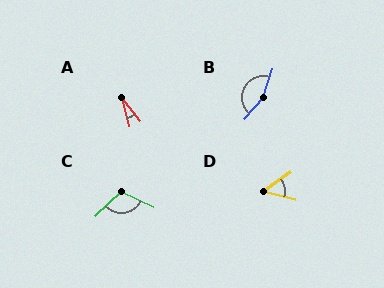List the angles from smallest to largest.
A (24°), D (50°), C (110°), B (157°).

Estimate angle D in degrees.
Approximately 50 degrees.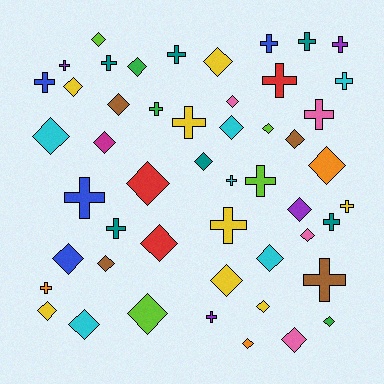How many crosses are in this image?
There are 22 crosses.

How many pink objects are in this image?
There are 4 pink objects.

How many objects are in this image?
There are 50 objects.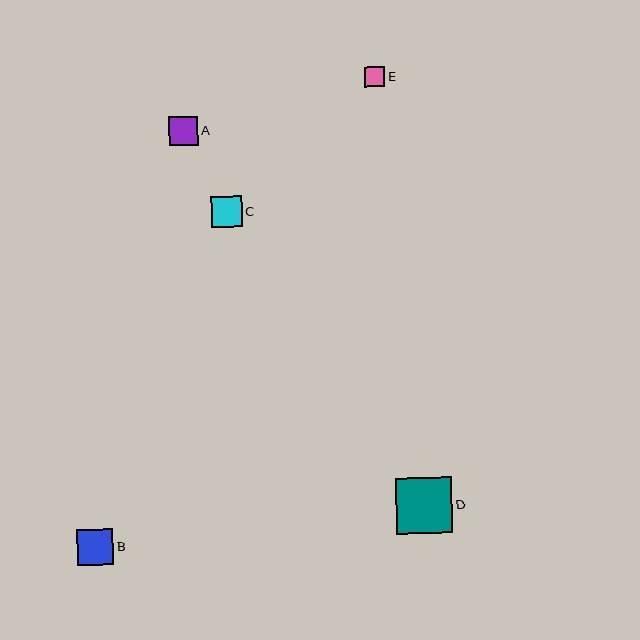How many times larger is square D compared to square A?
Square D is approximately 1.9 times the size of square A.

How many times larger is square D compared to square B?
Square D is approximately 1.6 times the size of square B.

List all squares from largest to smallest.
From largest to smallest: D, B, C, A, E.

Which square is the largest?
Square D is the largest with a size of approximately 56 pixels.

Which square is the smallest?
Square E is the smallest with a size of approximately 20 pixels.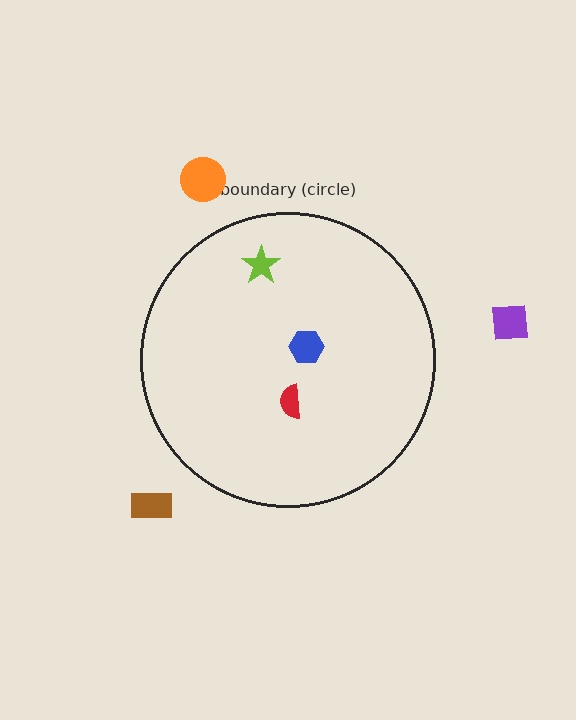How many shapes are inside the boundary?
3 inside, 3 outside.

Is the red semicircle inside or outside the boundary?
Inside.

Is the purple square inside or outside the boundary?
Outside.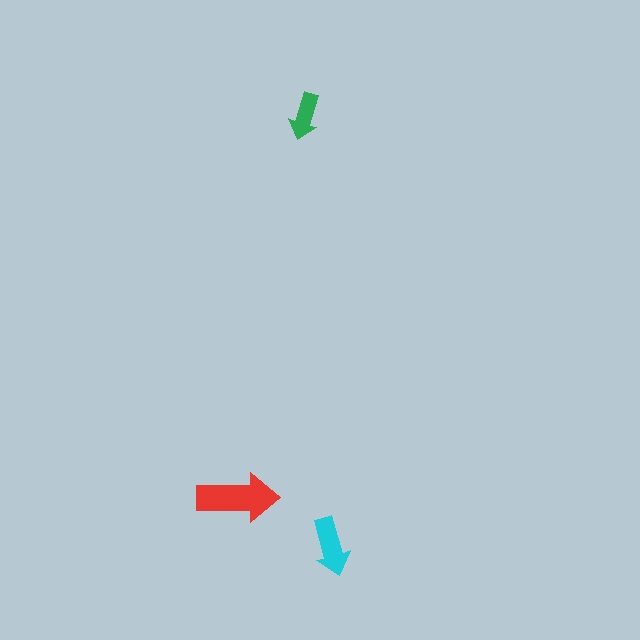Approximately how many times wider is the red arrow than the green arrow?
About 2 times wider.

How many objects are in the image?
There are 3 objects in the image.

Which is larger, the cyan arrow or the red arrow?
The red one.